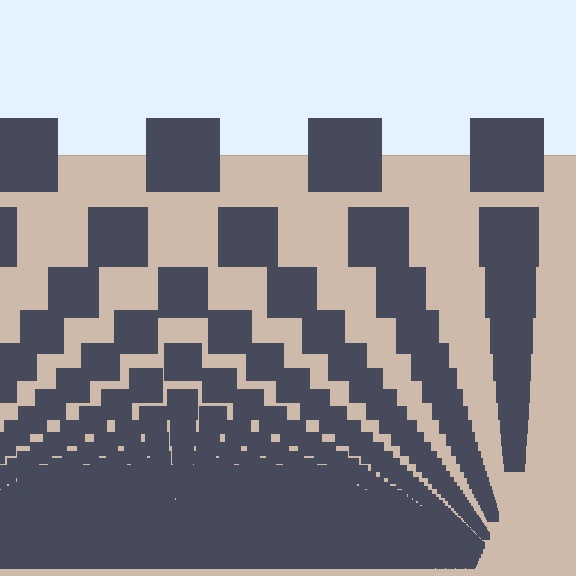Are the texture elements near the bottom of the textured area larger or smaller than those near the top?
Smaller. The gradient is inverted — elements near the bottom are smaller and denser.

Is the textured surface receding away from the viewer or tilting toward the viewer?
The surface appears to tilt toward the viewer. Texture elements get larger and sparser toward the top.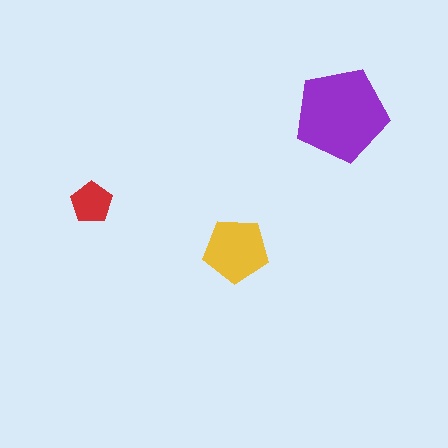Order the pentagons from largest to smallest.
the purple one, the yellow one, the red one.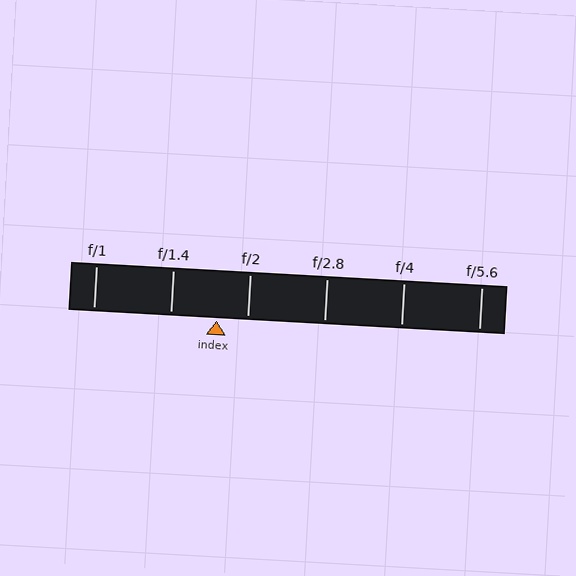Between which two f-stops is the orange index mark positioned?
The index mark is between f/1.4 and f/2.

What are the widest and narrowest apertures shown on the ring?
The widest aperture shown is f/1 and the narrowest is f/5.6.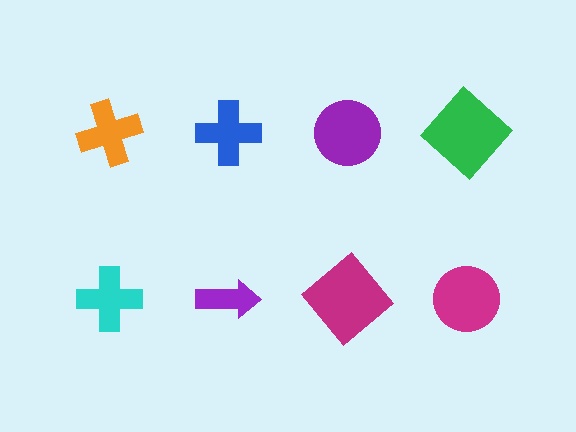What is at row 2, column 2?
A purple arrow.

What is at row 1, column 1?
An orange cross.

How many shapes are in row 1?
4 shapes.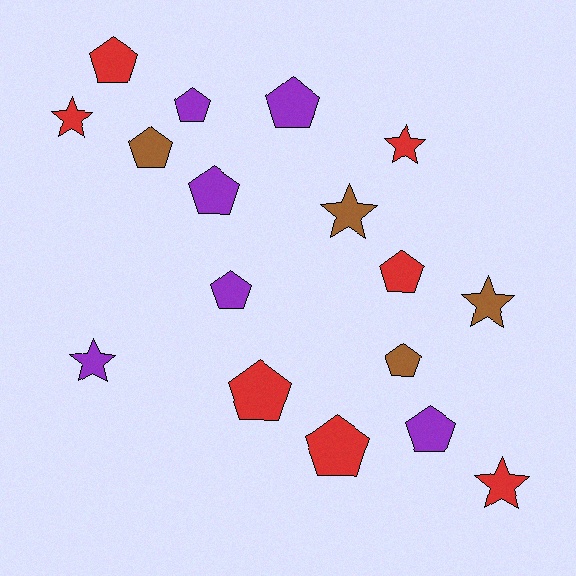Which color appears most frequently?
Red, with 7 objects.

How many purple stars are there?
There is 1 purple star.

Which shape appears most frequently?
Pentagon, with 11 objects.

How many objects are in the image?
There are 17 objects.